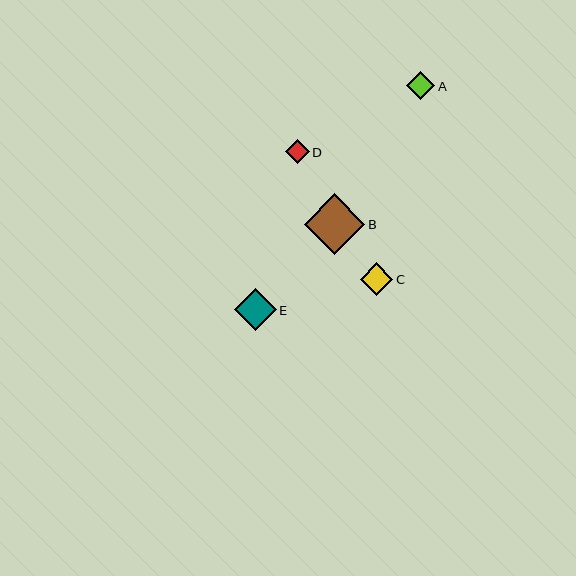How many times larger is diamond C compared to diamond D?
Diamond C is approximately 1.4 times the size of diamond D.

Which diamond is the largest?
Diamond B is the largest with a size of approximately 61 pixels.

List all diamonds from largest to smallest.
From largest to smallest: B, E, C, A, D.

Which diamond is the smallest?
Diamond D is the smallest with a size of approximately 24 pixels.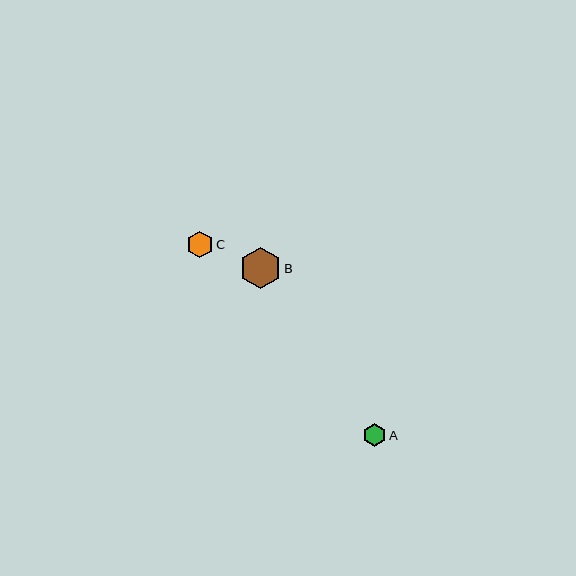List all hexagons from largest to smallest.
From largest to smallest: B, C, A.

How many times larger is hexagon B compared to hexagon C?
Hexagon B is approximately 1.5 times the size of hexagon C.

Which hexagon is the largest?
Hexagon B is the largest with a size of approximately 41 pixels.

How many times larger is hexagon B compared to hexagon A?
Hexagon B is approximately 1.8 times the size of hexagon A.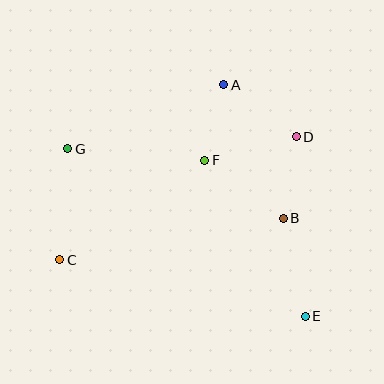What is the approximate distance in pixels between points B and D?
The distance between B and D is approximately 83 pixels.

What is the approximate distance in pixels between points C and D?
The distance between C and D is approximately 267 pixels.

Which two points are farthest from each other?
Points E and G are farthest from each other.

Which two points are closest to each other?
Points A and F are closest to each other.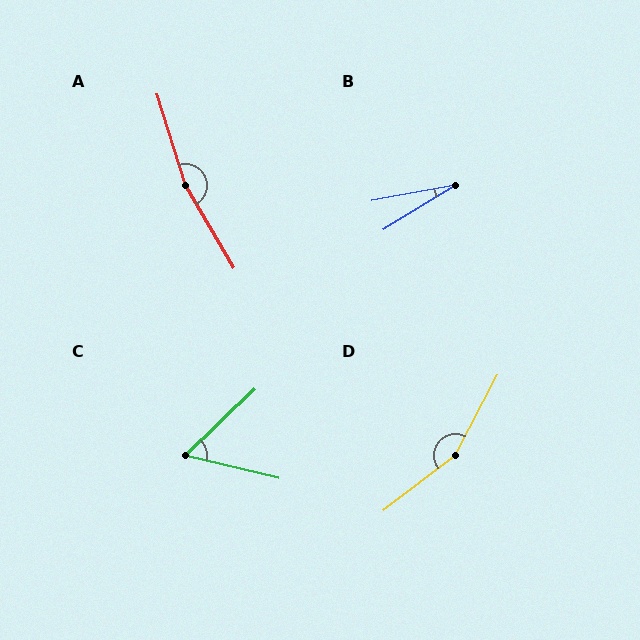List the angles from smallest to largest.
B (21°), C (58°), D (155°), A (167°).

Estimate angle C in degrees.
Approximately 58 degrees.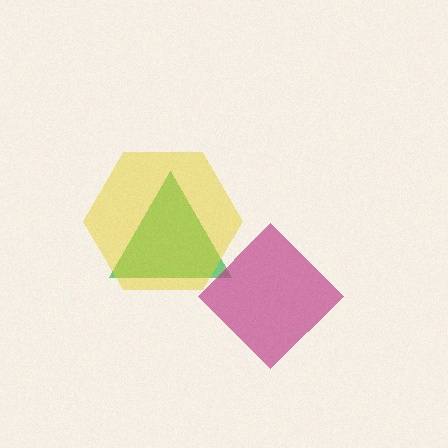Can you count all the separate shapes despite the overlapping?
Yes, there are 3 separate shapes.